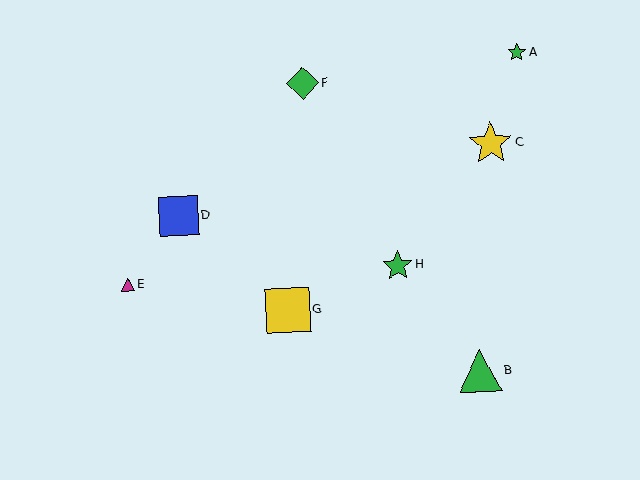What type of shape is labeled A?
Shape A is a green star.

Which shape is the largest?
The yellow square (labeled G) is the largest.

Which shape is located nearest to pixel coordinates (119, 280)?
The magenta triangle (labeled E) at (128, 284) is nearest to that location.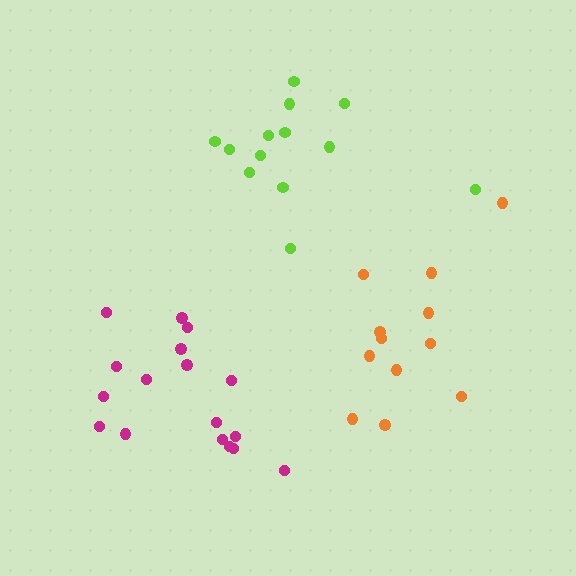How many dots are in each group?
Group 1: 12 dots, Group 2: 17 dots, Group 3: 13 dots (42 total).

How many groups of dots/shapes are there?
There are 3 groups.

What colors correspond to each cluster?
The clusters are colored: orange, magenta, lime.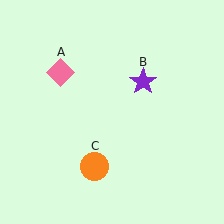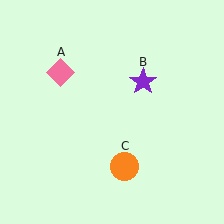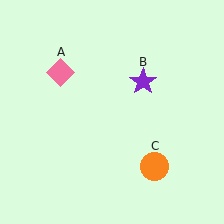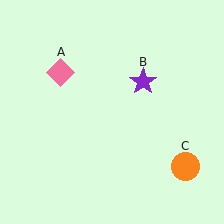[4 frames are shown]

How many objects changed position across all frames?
1 object changed position: orange circle (object C).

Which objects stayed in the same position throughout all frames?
Pink diamond (object A) and purple star (object B) remained stationary.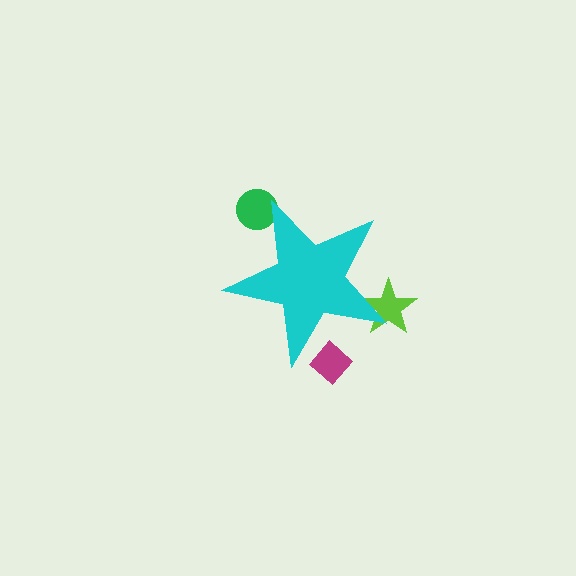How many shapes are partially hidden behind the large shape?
3 shapes are partially hidden.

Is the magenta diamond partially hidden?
Yes, the magenta diamond is partially hidden behind the cyan star.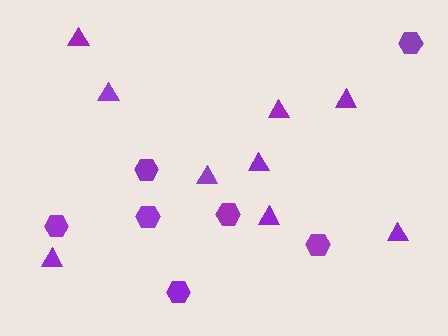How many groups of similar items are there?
There are 2 groups: one group of triangles (9) and one group of hexagons (7).